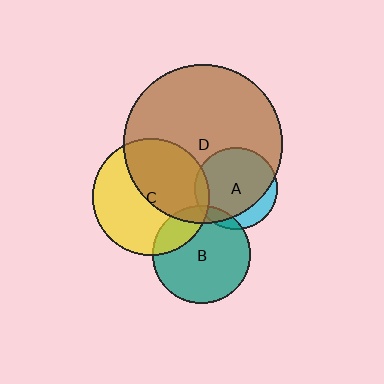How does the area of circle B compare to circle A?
Approximately 1.4 times.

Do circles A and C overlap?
Yes.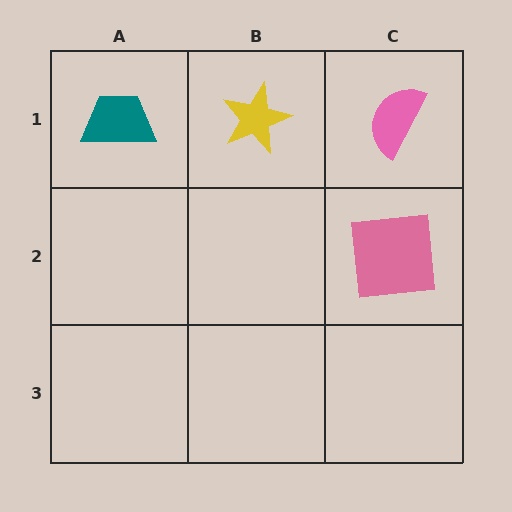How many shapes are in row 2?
1 shape.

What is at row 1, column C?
A pink semicircle.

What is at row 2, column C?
A pink square.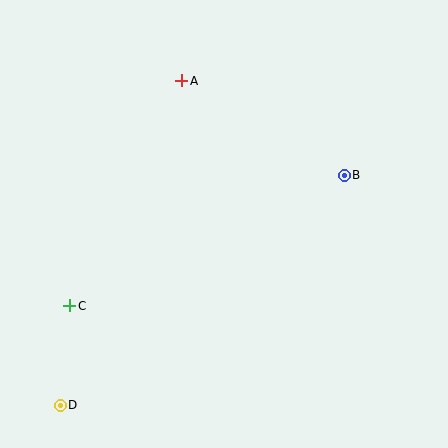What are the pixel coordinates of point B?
Point B is at (344, 175).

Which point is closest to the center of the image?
Point B at (344, 175) is closest to the center.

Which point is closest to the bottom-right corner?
Point B is closest to the bottom-right corner.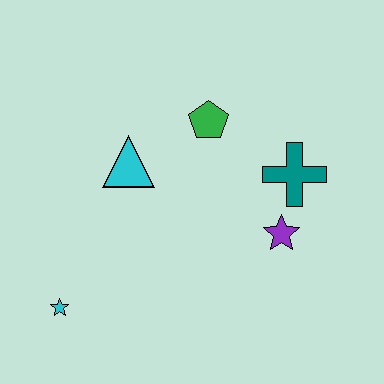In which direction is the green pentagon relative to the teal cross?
The green pentagon is to the left of the teal cross.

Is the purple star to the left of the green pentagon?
No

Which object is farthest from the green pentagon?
The cyan star is farthest from the green pentagon.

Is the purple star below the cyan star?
No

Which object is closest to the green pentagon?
The cyan triangle is closest to the green pentagon.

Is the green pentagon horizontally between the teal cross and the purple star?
No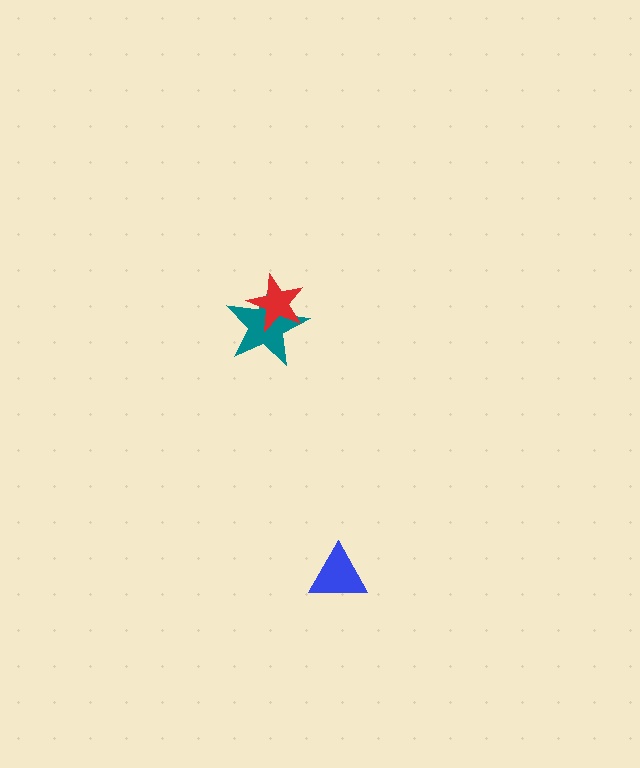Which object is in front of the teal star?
The red star is in front of the teal star.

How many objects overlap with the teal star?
1 object overlaps with the teal star.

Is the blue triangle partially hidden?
No, no other shape covers it.